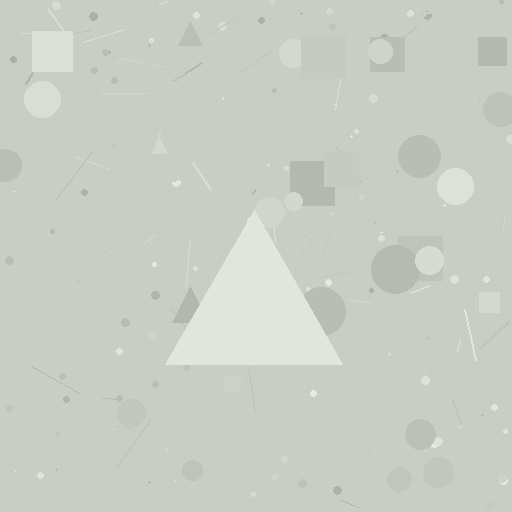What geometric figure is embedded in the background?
A triangle is embedded in the background.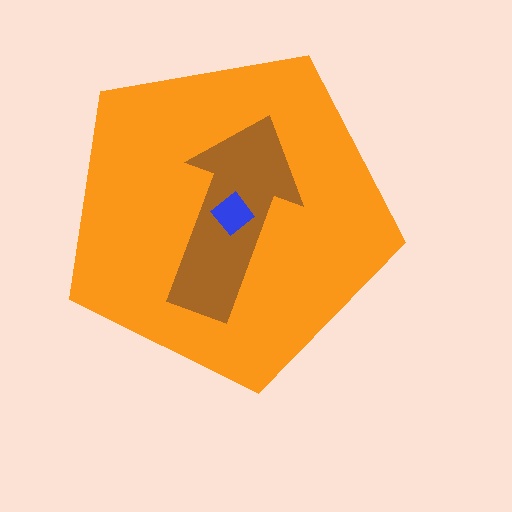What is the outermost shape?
The orange pentagon.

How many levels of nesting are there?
3.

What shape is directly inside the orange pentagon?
The brown arrow.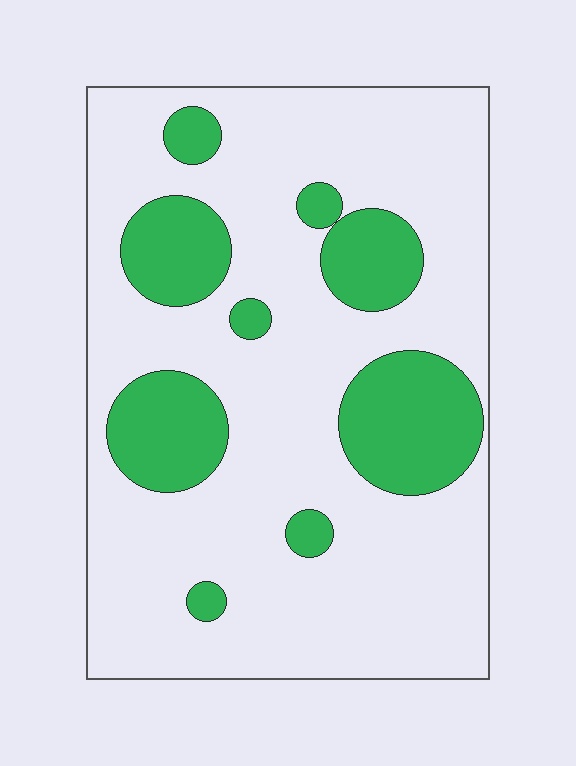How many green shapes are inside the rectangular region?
9.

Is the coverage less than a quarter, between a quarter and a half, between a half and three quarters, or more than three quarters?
Less than a quarter.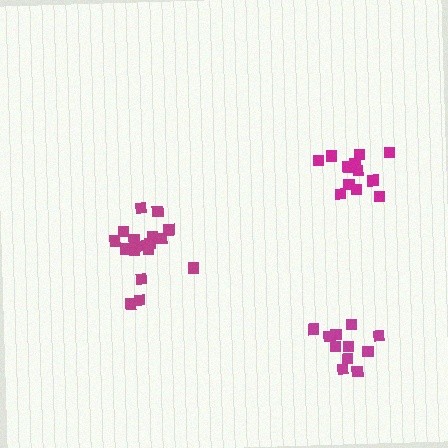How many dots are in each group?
Group 1: 17 dots, Group 2: 12 dots, Group 3: 11 dots (40 total).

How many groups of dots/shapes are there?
There are 3 groups.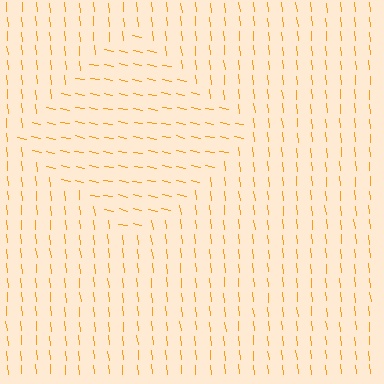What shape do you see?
I see a diamond.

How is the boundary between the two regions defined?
The boundary is defined purely by a change in line orientation (approximately 73 degrees difference). All lines are the same color and thickness.